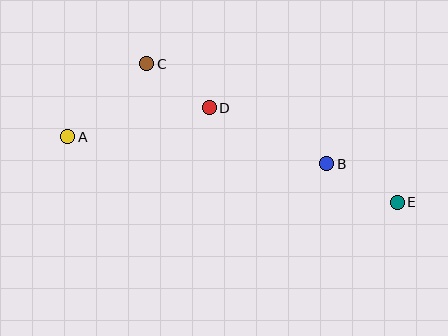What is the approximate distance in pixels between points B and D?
The distance between B and D is approximately 130 pixels.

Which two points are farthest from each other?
Points A and E are farthest from each other.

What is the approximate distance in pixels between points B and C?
The distance between B and C is approximately 206 pixels.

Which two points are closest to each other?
Points C and D are closest to each other.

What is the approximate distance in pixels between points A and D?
The distance between A and D is approximately 144 pixels.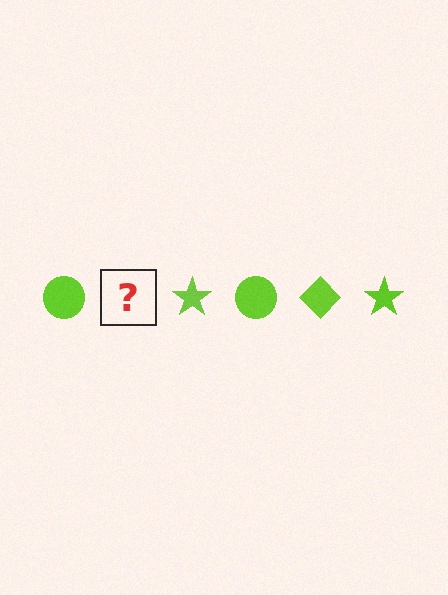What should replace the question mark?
The question mark should be replaced with a lime diamond.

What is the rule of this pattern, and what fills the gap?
The rule is that the pattern cycles through circle, diamond, star shapes in lime. The gap should be filled with a lime diamond.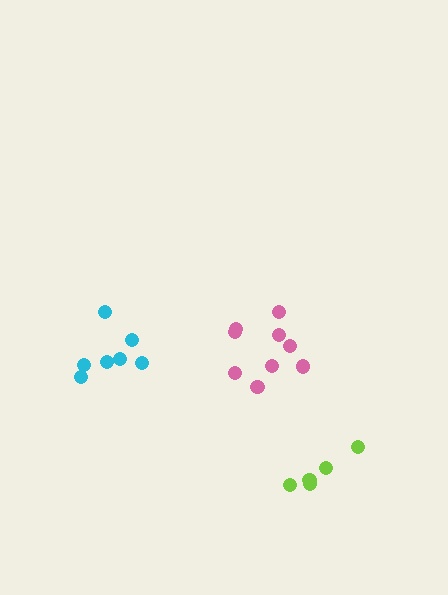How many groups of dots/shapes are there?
There are 3 groups.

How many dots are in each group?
Group 1: 7 dots, Group 2: 9 dots, Group 3: 5 dots (21 total).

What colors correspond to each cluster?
The clusters are colored: cyan, pink, lime.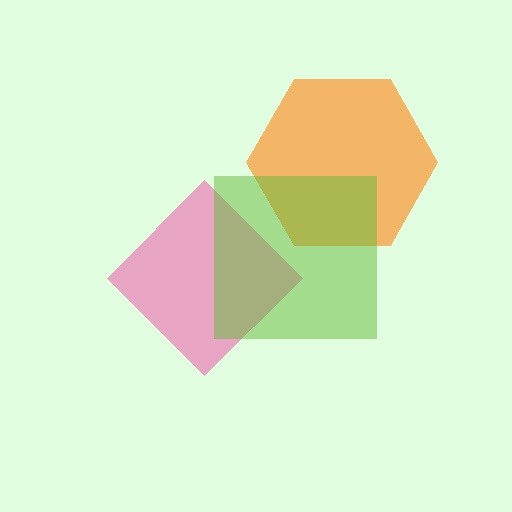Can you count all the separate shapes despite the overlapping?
Yes, there are 3 separate shapes.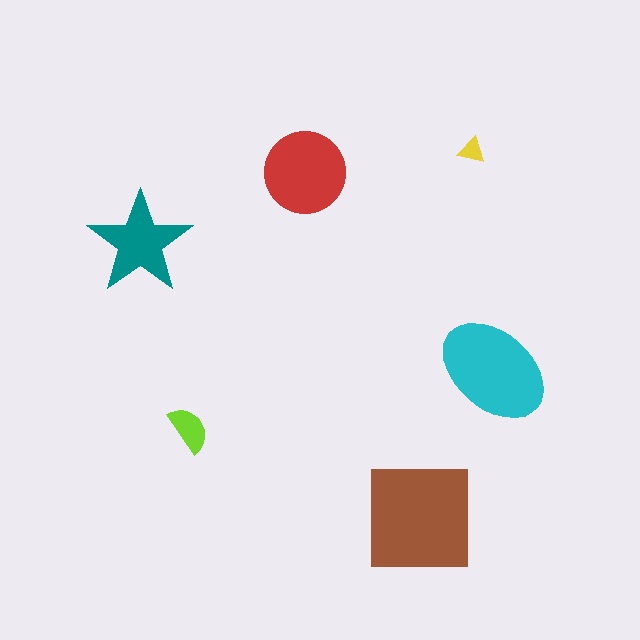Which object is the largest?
The brown square.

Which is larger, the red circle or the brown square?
The brown square.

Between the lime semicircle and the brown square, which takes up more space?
The brown square.